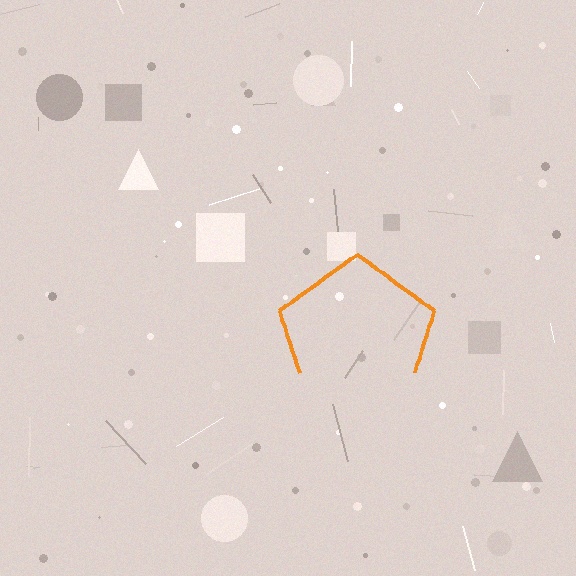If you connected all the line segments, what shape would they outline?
They would outline a pentagon.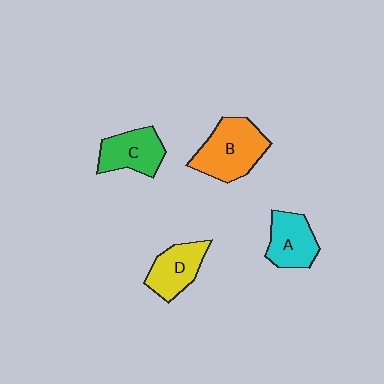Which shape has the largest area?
Shape B (orange).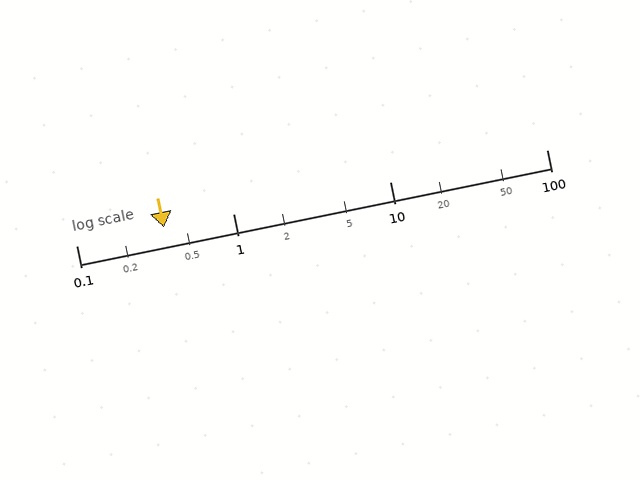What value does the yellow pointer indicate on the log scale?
The pointer indicates approximately 0.36.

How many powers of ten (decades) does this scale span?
The scale spans 3 decades, from 0.1 to 100.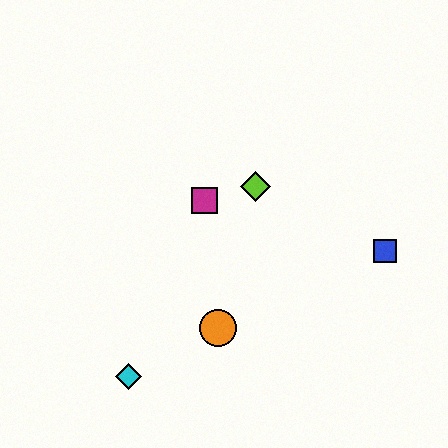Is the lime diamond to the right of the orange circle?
Yes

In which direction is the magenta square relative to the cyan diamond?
The magenta square is above the cyan diamond.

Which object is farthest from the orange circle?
The blue square is farthest from the orange circle.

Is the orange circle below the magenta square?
Yes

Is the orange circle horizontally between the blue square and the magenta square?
Yes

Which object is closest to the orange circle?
The cyan diamond is closest to the orange circle.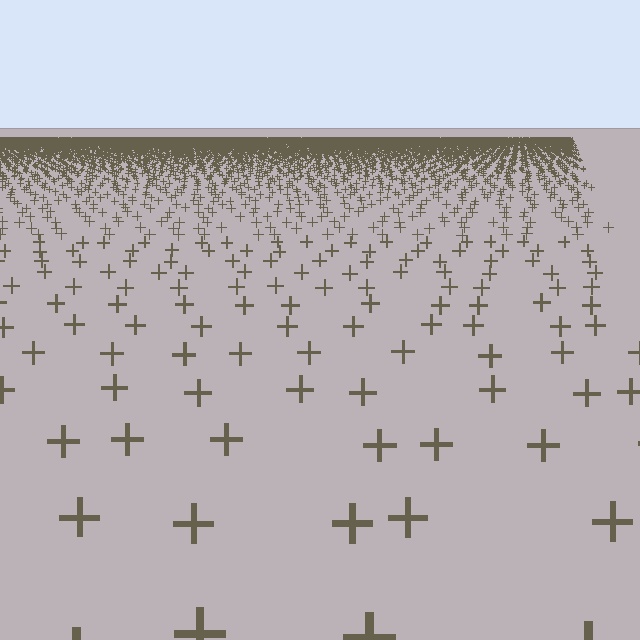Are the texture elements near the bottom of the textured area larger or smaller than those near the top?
Larger. Near the bottom, elements are closer to the viewer and appear at a bigger on-screen size.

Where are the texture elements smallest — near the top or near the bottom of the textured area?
Near the top.